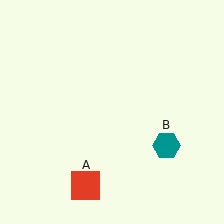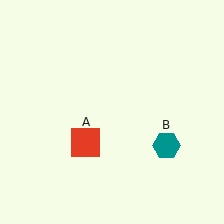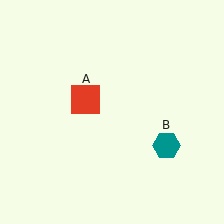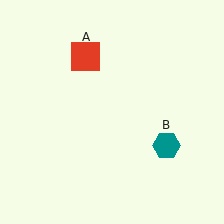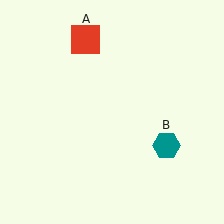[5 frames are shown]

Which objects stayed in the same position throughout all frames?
Teal hexagon (object B) remained stationary.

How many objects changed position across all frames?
1 object changed position: red square (object A).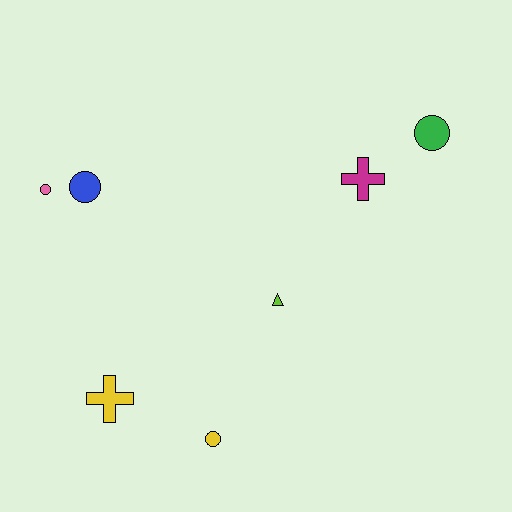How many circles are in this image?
There are 4 circles.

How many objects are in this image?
There are 7 objects.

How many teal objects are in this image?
There are no teal objects.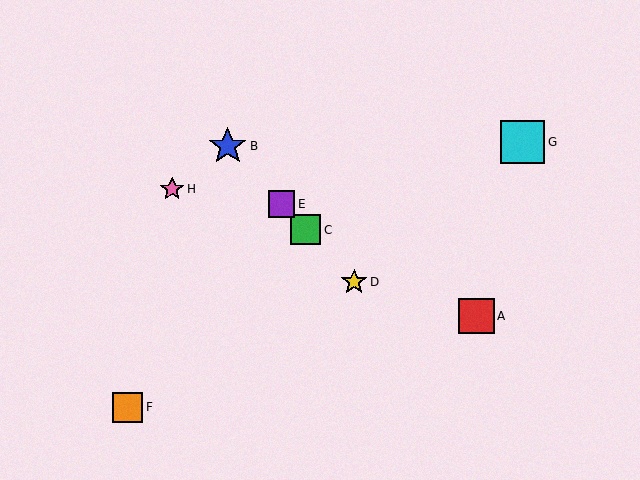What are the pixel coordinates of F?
Object F is at (128, 407).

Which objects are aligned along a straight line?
Objects B, C, D, E are aligned along a straight line.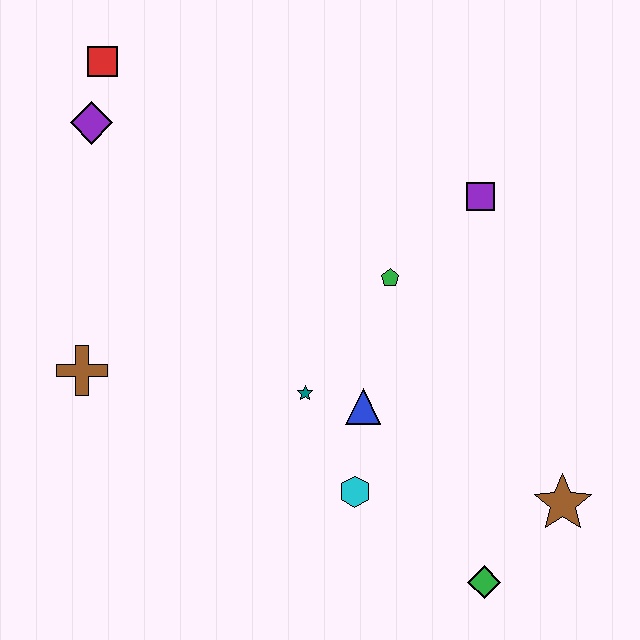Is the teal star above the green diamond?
Yes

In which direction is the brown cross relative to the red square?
The brown cross is below the red square.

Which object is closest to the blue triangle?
The teal star is closest to the blue triangle.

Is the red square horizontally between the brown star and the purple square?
No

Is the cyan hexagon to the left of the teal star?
No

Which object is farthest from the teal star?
The red square is farthest from the teal star.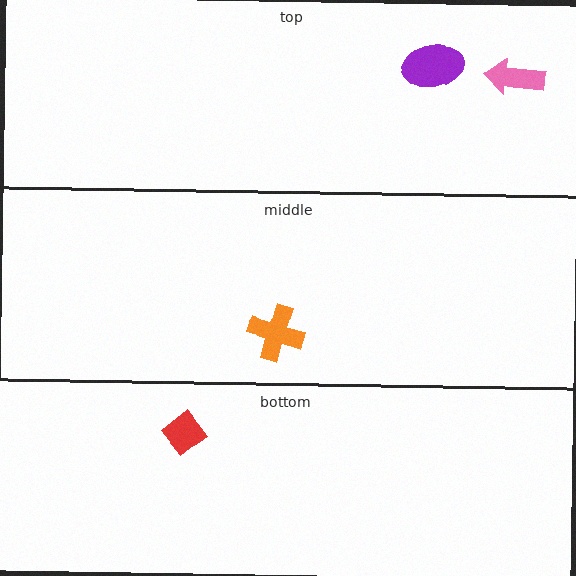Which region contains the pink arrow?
The top region.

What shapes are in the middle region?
The orange cross.